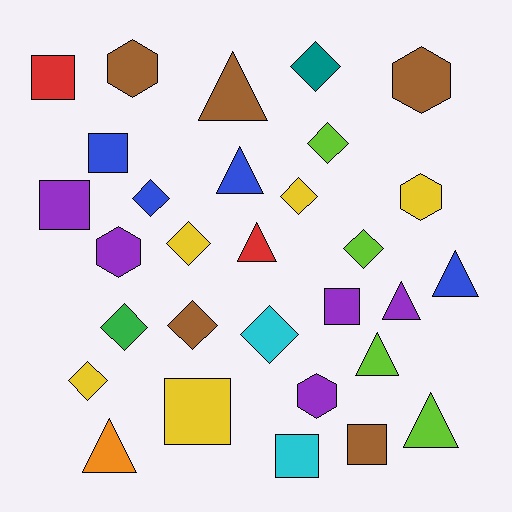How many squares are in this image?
There are 7 squares.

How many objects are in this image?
There are 30 objects.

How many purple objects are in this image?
There are 5 purple objects.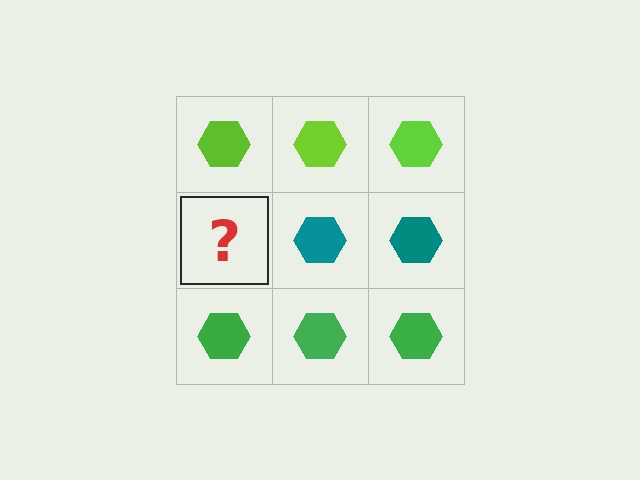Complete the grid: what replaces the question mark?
The question mark should be replaced with a teal hexagon.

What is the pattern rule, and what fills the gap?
The rule is that each row has a consistent color. The gap should be filled with a teal hexagon.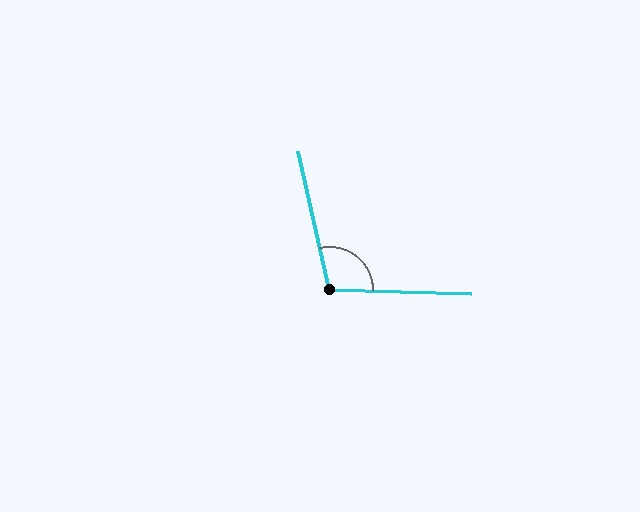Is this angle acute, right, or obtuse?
It is obtuse.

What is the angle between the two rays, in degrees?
Approximately 104 degrees.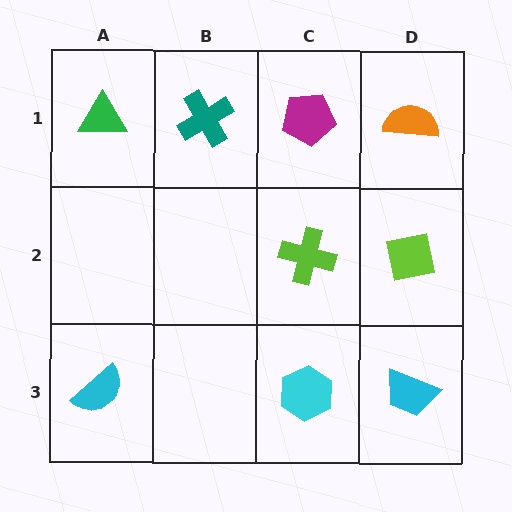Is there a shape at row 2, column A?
No, that cell is empty.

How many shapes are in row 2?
2 shapes.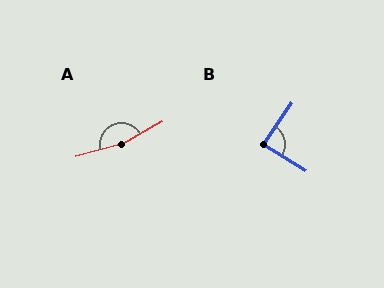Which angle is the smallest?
B, at approximately 88 degrees.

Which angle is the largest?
A, at approximately 165 degrees.